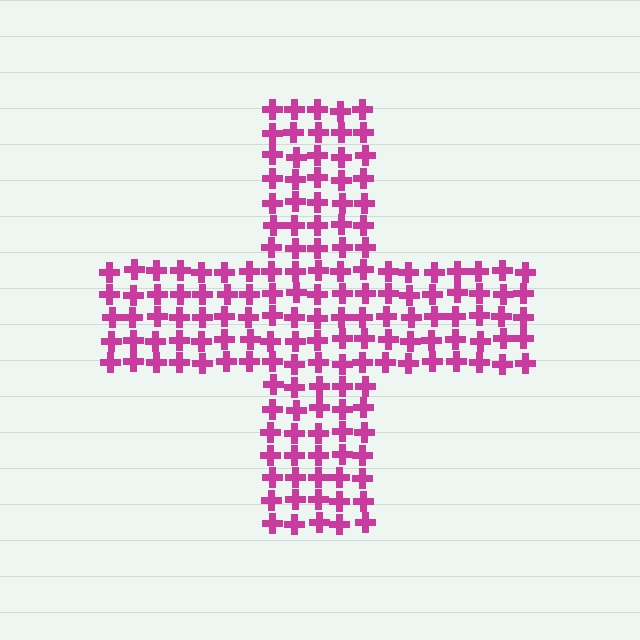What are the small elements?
The small elements are crosses.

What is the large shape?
The large shape is a cross.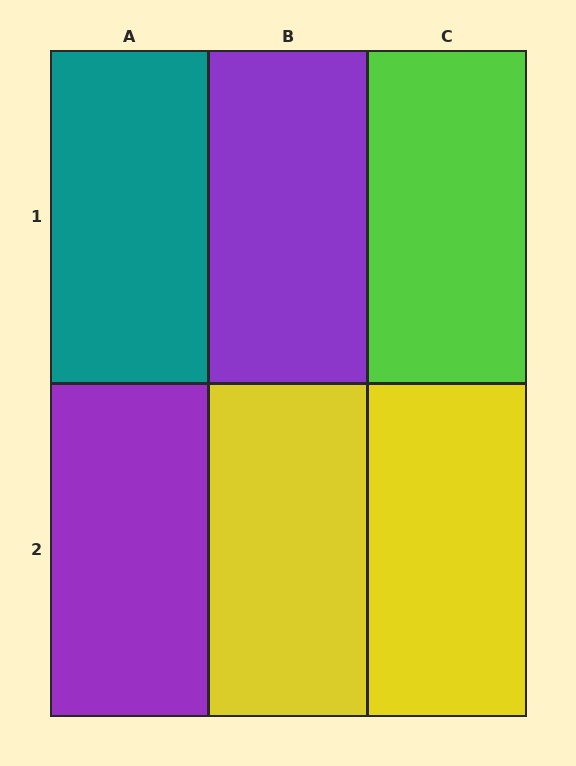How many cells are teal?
1 cell is teal.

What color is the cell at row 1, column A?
Teal.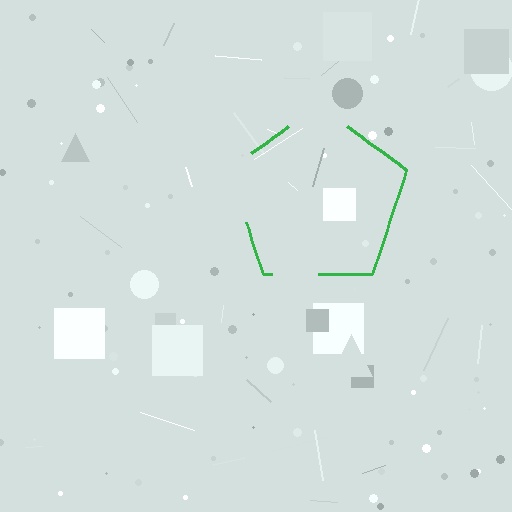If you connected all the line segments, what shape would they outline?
They would outline a pentagon.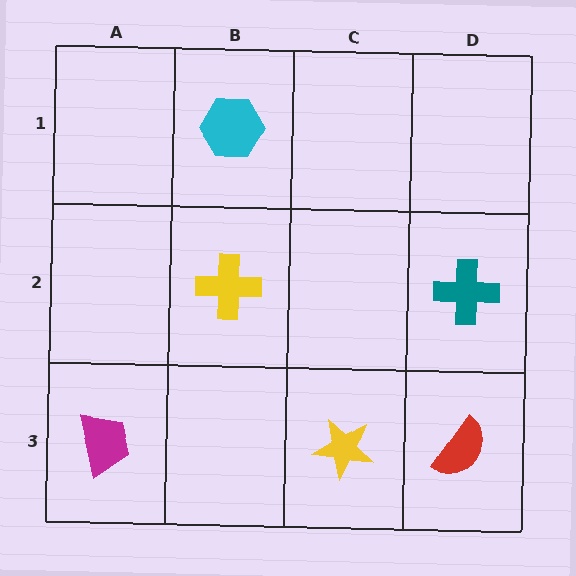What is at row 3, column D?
A red semicircle.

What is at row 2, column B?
A yellow cross.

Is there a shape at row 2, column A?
No, that cell is empty.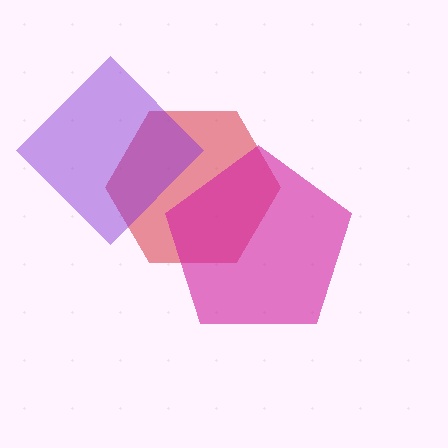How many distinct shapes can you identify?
There are 3 distinct shapes: a red hexagon, a magenta pentagon, a purple diamond.